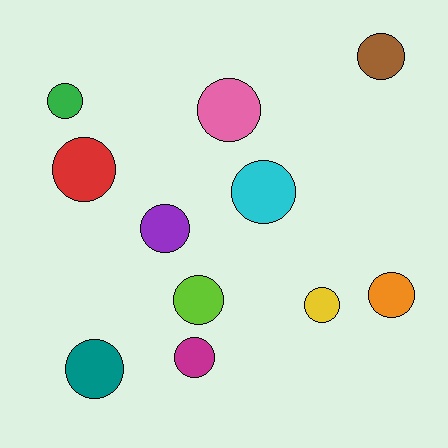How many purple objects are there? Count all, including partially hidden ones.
There is 1 purple object.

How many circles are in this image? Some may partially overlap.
There are 11 circles.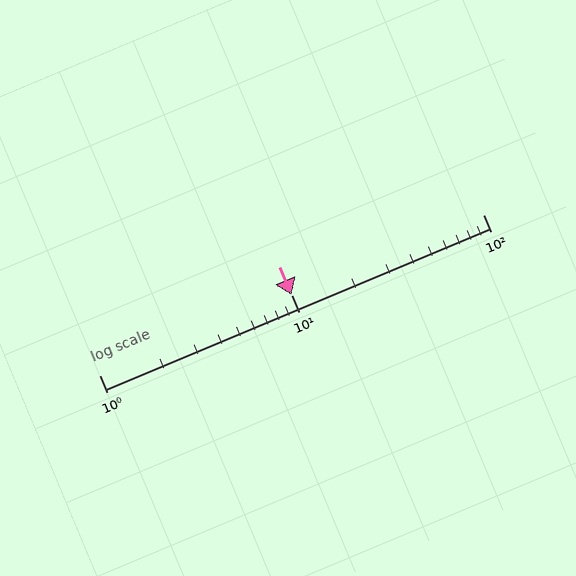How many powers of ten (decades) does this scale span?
The scale spans 2 decades, from 1 to 100.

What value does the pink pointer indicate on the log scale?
The pointer indicates approximately 10.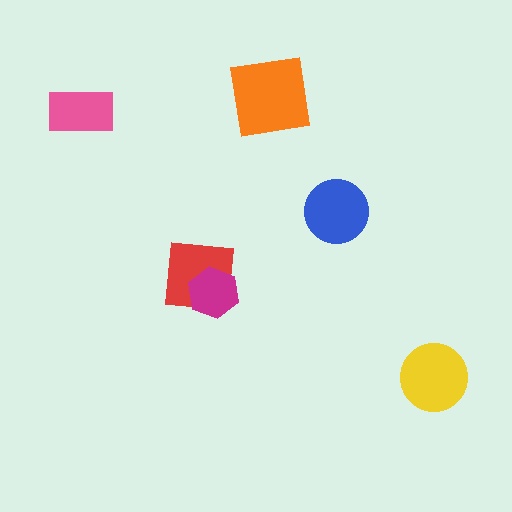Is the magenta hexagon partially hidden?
No, no other shape covers it.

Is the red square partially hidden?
Yes, it is partially covered by another shape.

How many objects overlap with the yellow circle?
0 objects overlap with the yellow circle.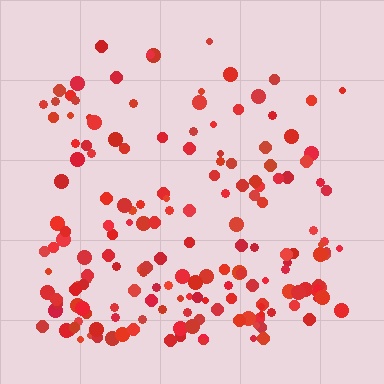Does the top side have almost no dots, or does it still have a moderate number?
Still a moderate number, just noticeably fewer than the bottom.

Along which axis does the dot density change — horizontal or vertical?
Vertical.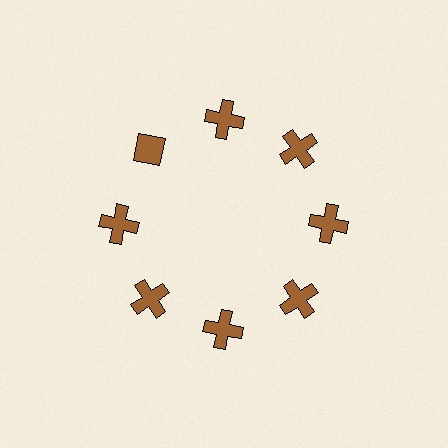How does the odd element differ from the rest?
It has a different shape: diamond instead of cross.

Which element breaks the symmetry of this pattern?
The brown diamond at roughly the 10 o'clock position breaks the symmetry. All other shapes are brown crosses.